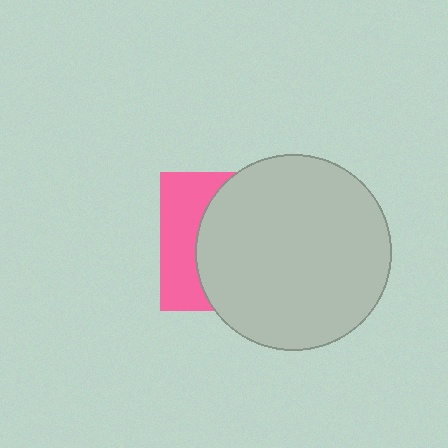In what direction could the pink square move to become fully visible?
The pink square could move left. That would shift it out from behind the light gray circle entirely.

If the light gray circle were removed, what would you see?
You would see the complete pink square.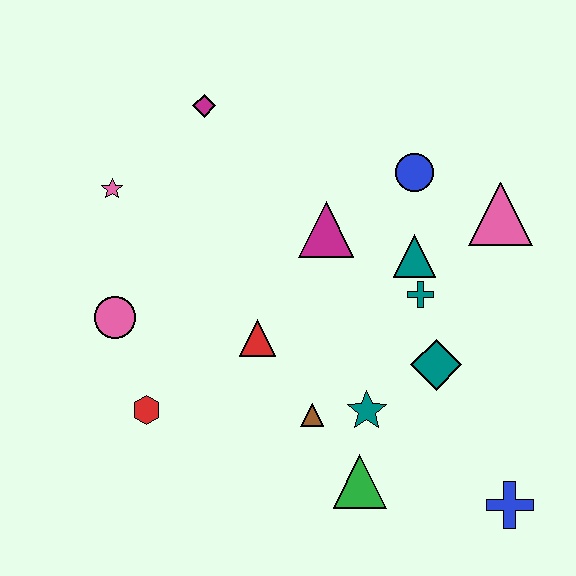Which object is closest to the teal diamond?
The teal cross is closest to the teal diamond.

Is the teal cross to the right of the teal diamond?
No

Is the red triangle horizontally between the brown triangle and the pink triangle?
No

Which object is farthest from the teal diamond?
The pink star is farthest from the teal diamond.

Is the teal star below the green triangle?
No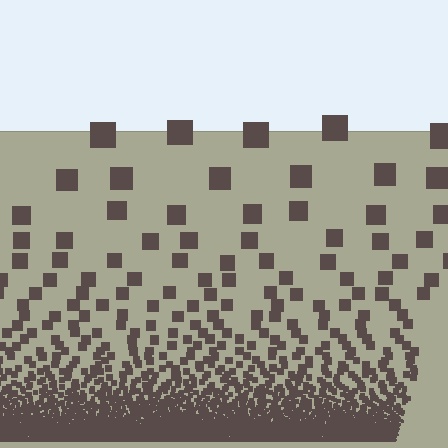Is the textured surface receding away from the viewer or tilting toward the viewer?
The surface appears to tilt toward the viewer. Texture elements get larger and sparser toward the top.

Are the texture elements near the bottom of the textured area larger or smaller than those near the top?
Smaller. The gradient is inverted — elements near the bottom are smaller and denser.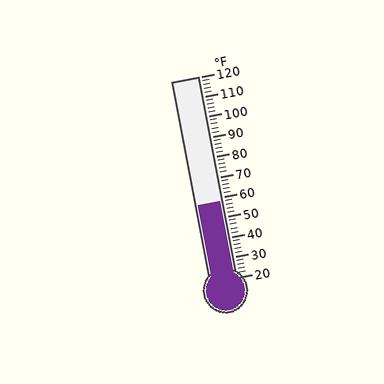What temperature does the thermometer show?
The thermometer shows approximately 58°F.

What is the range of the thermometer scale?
The thermometer scale ranges from 20°F to 120°F.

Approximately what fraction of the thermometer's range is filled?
The thermometer is filled to approximately 40% of its range.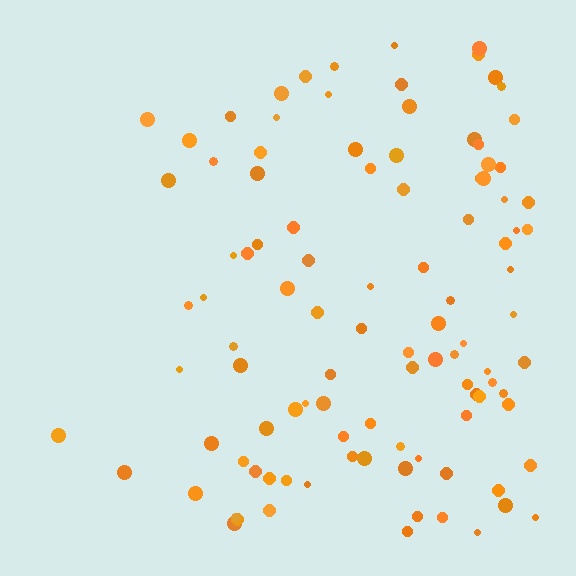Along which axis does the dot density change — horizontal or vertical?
Horizontal.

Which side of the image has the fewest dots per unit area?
The left.